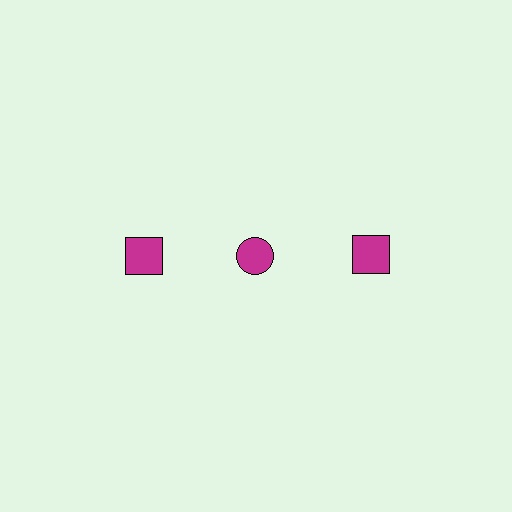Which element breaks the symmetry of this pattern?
The magenta circle in the top row, second from left column breaks the symmetry. All other shapes are magenta squares.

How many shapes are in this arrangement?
There are 3 shapes arranged in a grid pattern.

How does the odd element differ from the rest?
It has a different shape: circle instead of square.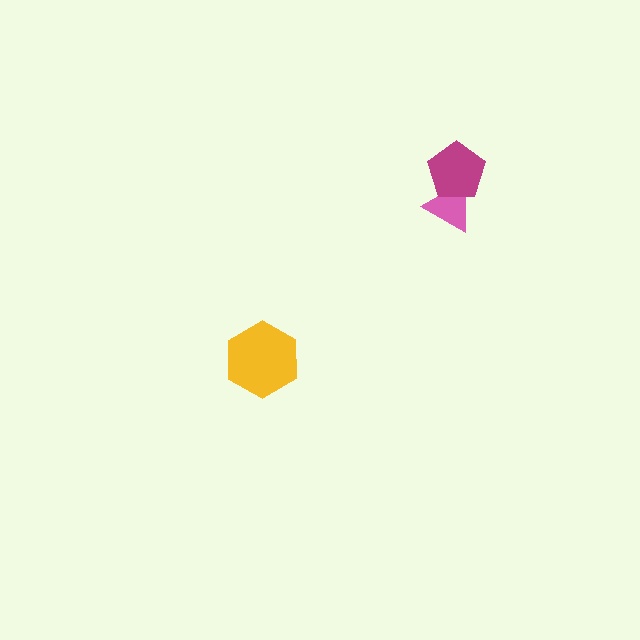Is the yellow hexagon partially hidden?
No, no other shape covers it.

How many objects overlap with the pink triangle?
1 object overlaps with the pink triangle.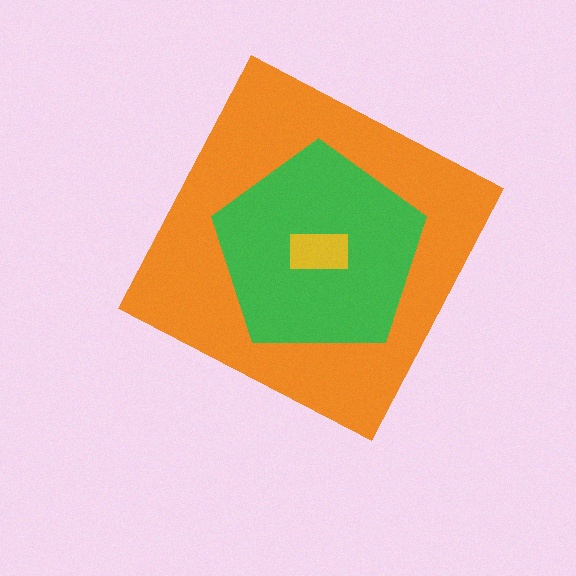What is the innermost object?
The yellow rectangle.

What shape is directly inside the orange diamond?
The green pentagon.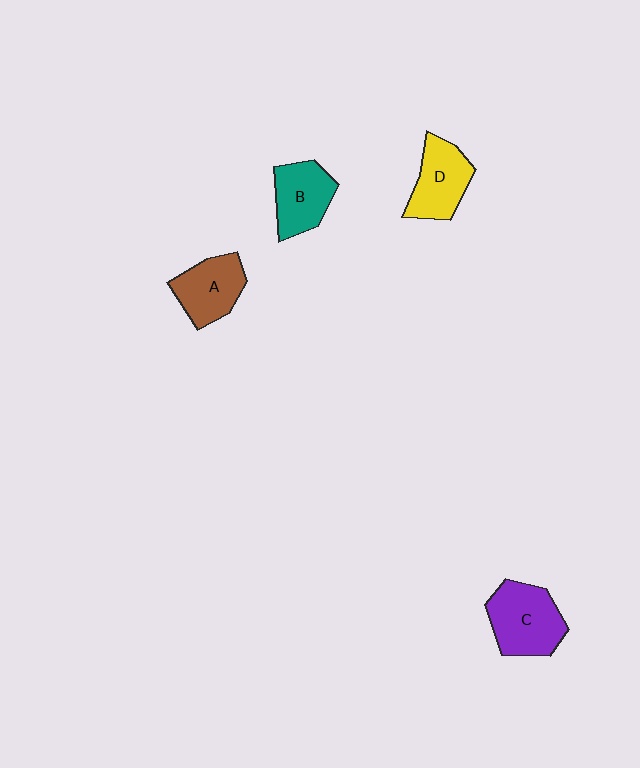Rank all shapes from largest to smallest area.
From largest to smallest: C (purple), D (yellow), A (brown), B (teal).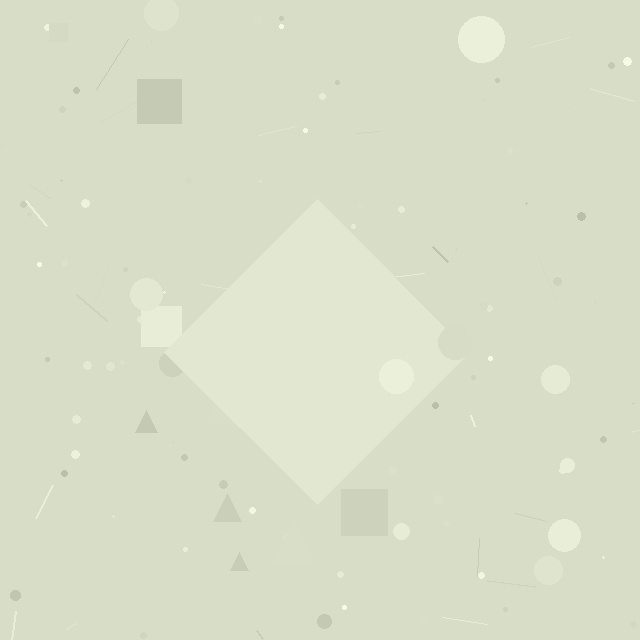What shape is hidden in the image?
A diamond is hidden in the image.